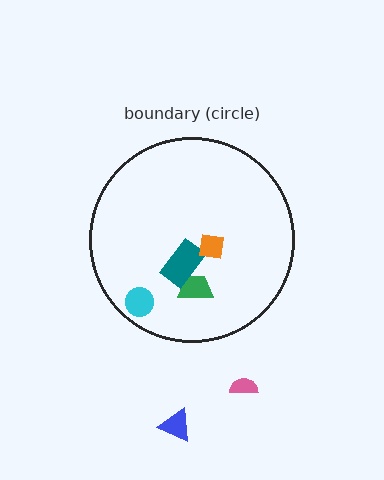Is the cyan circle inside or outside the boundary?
Inside.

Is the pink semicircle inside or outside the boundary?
Outside.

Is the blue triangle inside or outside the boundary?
Outside.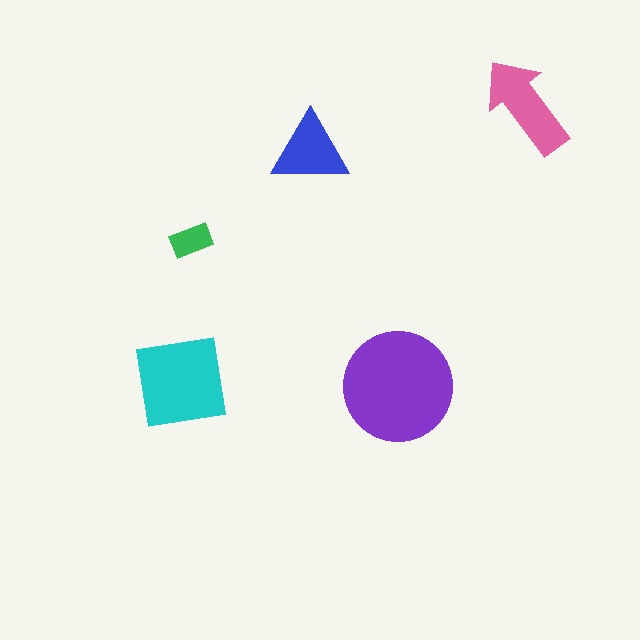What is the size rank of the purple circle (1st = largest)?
1st.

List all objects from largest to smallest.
The purple circle, the cyan square, the pink arrow, the blue triangle, the green rectangle.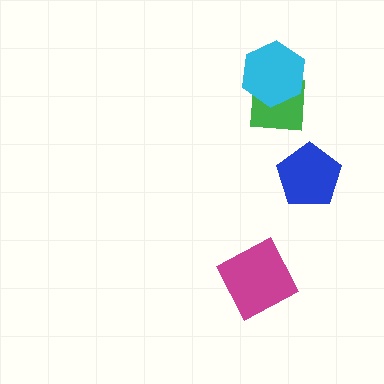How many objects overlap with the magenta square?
0 objects overlap with the magenta square.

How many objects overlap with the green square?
1 object overlaps with the green square.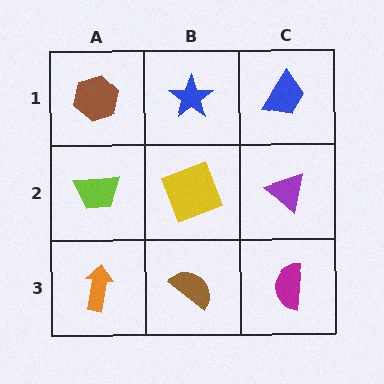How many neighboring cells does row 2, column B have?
4.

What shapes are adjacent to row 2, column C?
A blue trapezoid (row 1, column C), a magenta semicircle (row 3, column C), a yellow square (row 2, column B).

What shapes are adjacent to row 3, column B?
A yellow square (row 2, column B), an orange arrow (row 3, column A), a magenta semicircle (row 3, column C).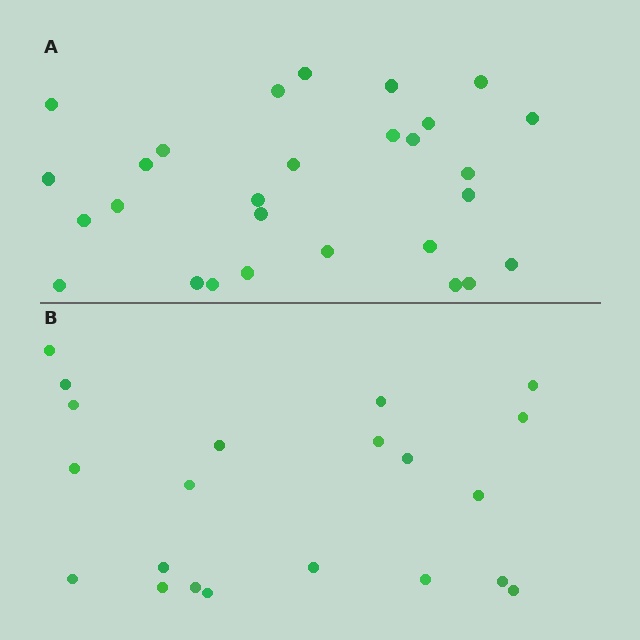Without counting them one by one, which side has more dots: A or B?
Region A (the top region) has more dots.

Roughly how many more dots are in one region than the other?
Region A has roughly 8 or so more dots than region B.